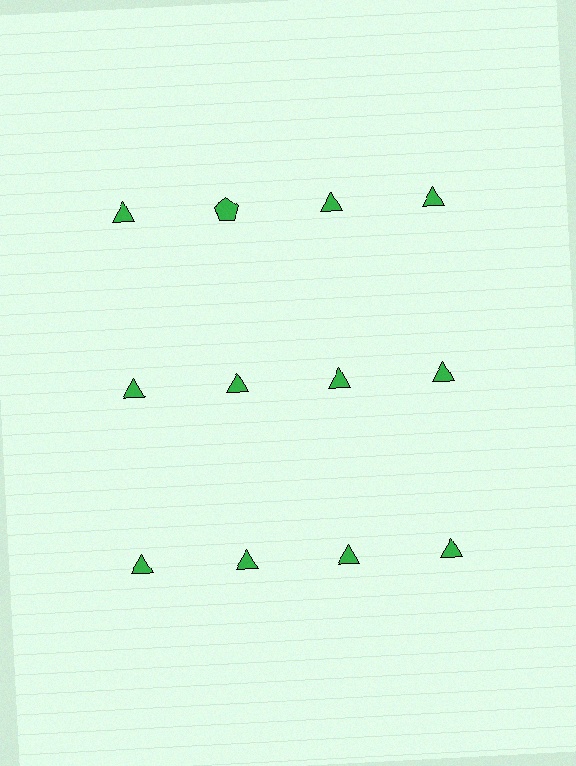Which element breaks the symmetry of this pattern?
The green pentagon in the top row, second from left column breaks the symmetry. All other shapes are green triangles.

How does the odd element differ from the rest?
It has a different shape: pentagon instead of triangle.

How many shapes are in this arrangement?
There are 12 shapes arranged in a grid pattern.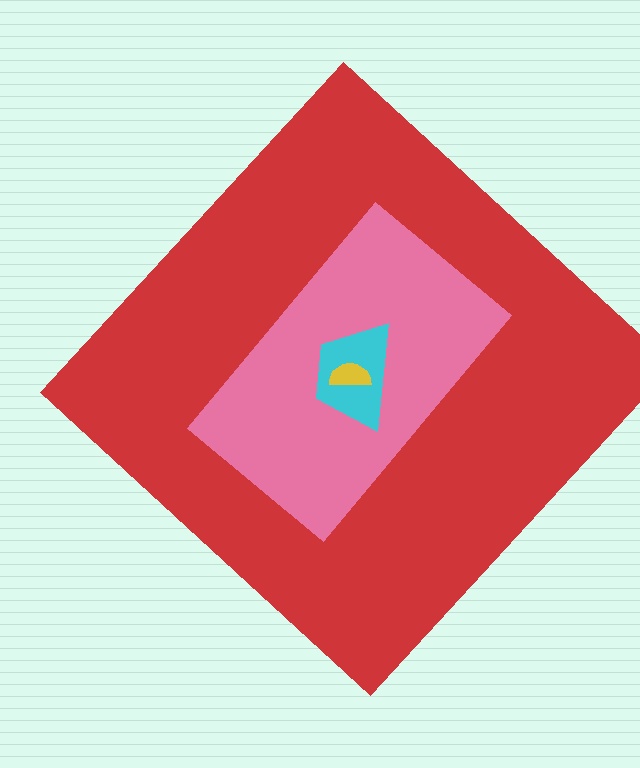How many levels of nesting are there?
4.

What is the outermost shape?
The red diamond.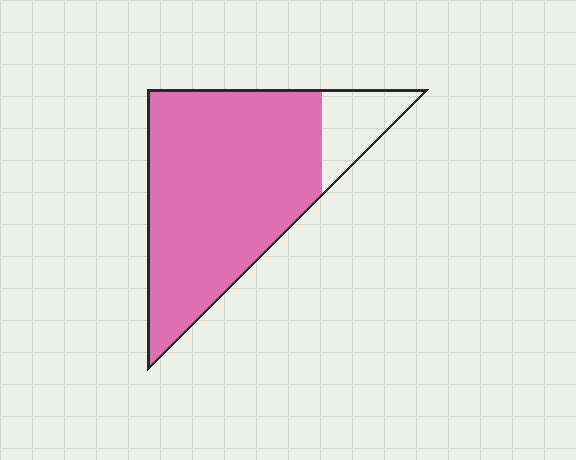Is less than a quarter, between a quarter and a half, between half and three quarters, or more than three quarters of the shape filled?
More than three quarters.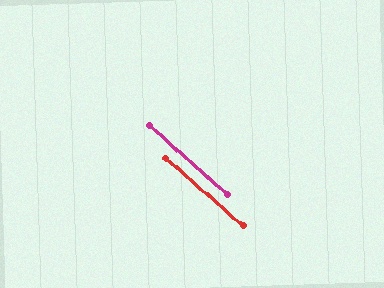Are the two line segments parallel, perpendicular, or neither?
Parallel — their directions differ by only 0.7°.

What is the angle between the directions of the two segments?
Approximately 1 degree.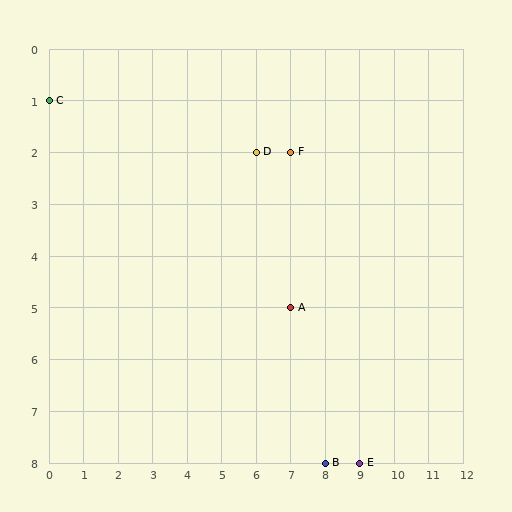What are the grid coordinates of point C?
Point C is at grid coordinates (0, 1).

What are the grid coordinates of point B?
Point B is at grid coordinates (8, 8).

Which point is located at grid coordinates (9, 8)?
Point E is at (9, 8).